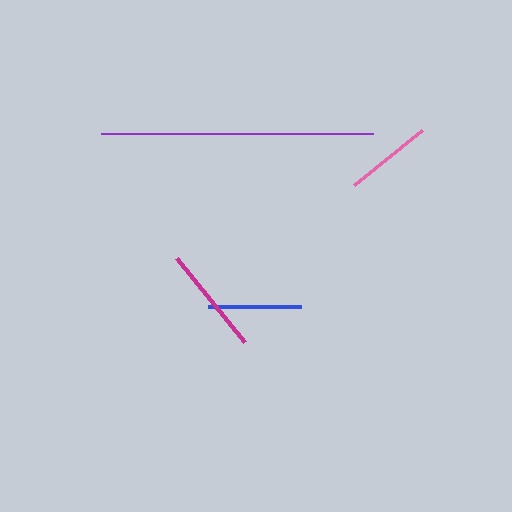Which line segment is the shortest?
The pink line is the shortest at approximately 88 pixels.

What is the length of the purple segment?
The purple segment is approximately 272 pixels long.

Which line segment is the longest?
The purple line is the longest at approximately 272 pixels.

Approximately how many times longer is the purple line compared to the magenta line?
The purple line is approximately 2.5 times the length of the magenta line.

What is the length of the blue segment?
The blue segment is approximately 93 pixels long.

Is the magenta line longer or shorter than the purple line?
The purple line is longer than the magenta line.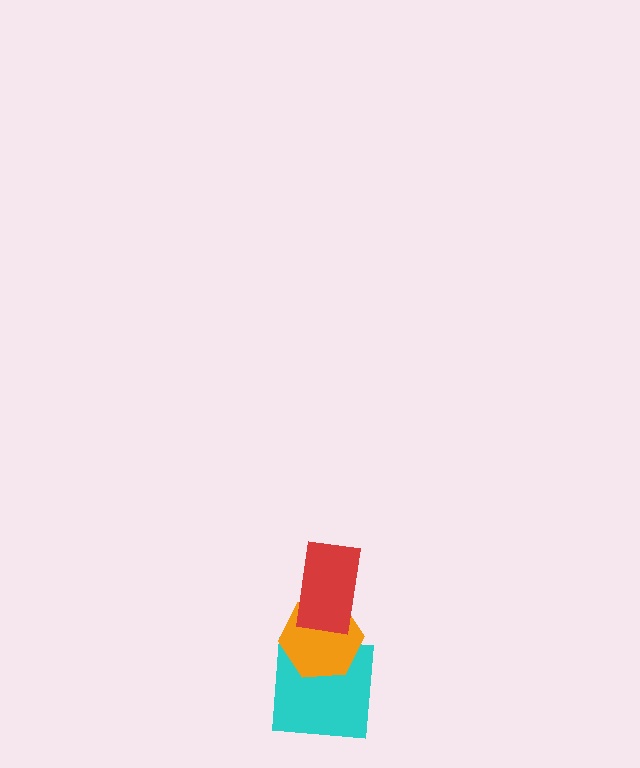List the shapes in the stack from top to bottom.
From top to bottom: the red rectangle, the orange hexagon, the cyan square.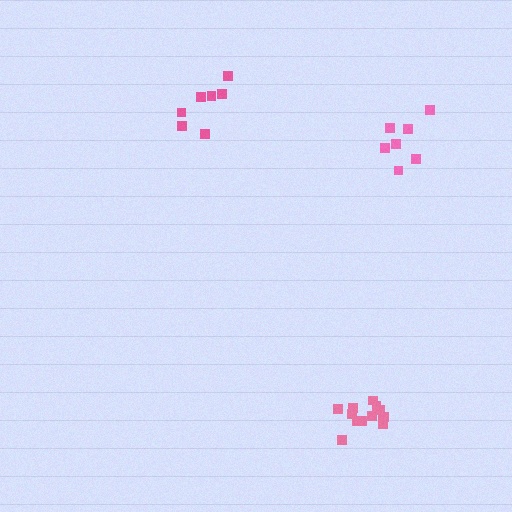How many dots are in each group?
Group 1: 7 dots, Group 2: 7 dots, Group 3: 13 dots (27 total).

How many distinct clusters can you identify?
There are 3 distinct clusters.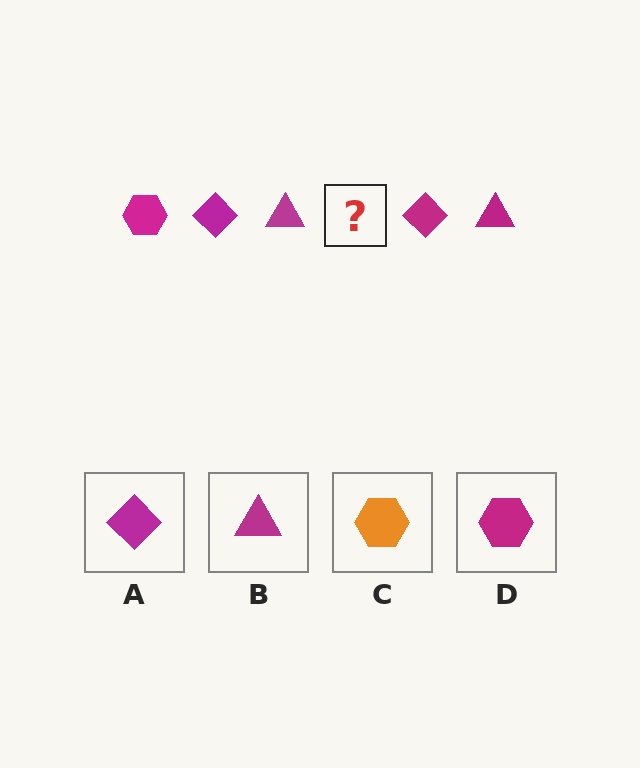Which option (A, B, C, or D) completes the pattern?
D.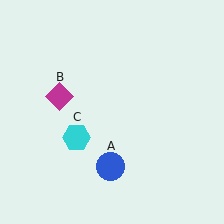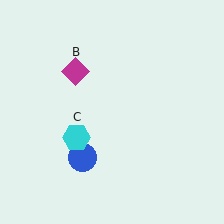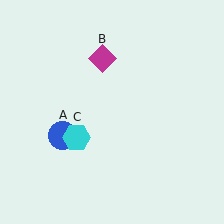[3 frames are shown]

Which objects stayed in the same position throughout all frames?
Cyan hexagon (object C) remained stationary.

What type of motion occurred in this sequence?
The blue circle (object A), magenta diamond (object B) rotated clockwise around the center of the scene.